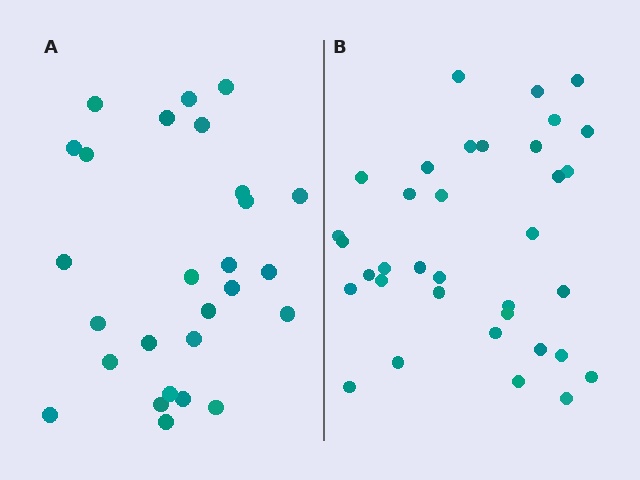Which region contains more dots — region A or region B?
Region B (the right region) has more dots.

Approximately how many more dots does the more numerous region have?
Region B has roughly 8 or so more dots than region A.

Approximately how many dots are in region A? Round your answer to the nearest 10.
About 30 dots. (The exact count is 27, which rounds to 30.)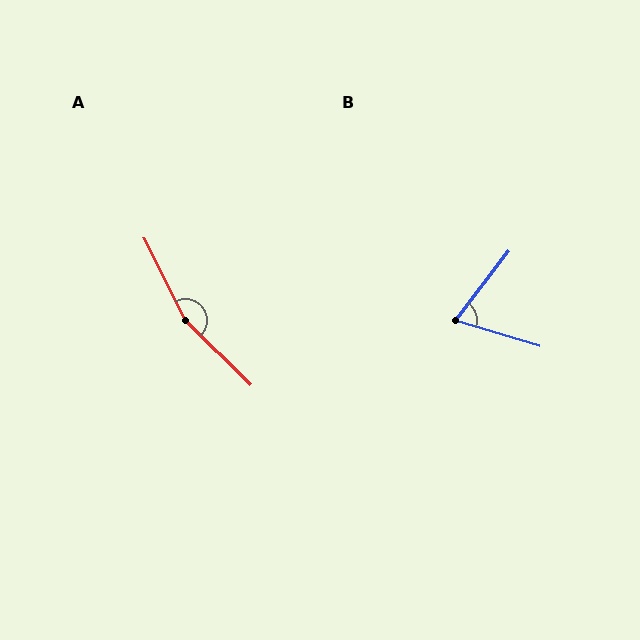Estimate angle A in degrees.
Approximately 162 degrees.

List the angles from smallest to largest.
B (69°), A (162°).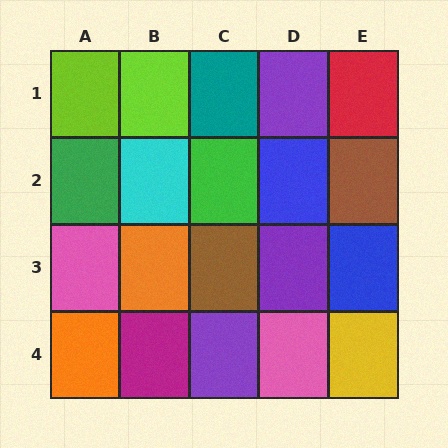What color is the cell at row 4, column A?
Orange.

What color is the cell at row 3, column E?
Blue.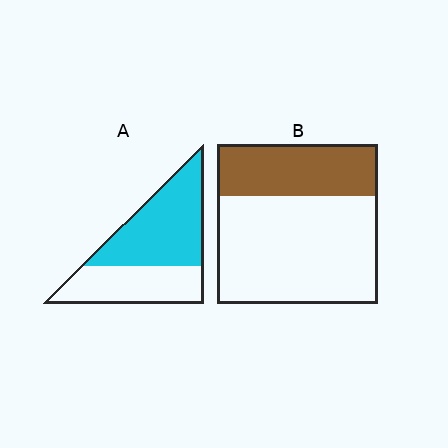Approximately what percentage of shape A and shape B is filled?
A is approximately 60% and B is approximately 30%.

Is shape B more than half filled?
No.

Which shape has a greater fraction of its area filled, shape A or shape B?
Shape A.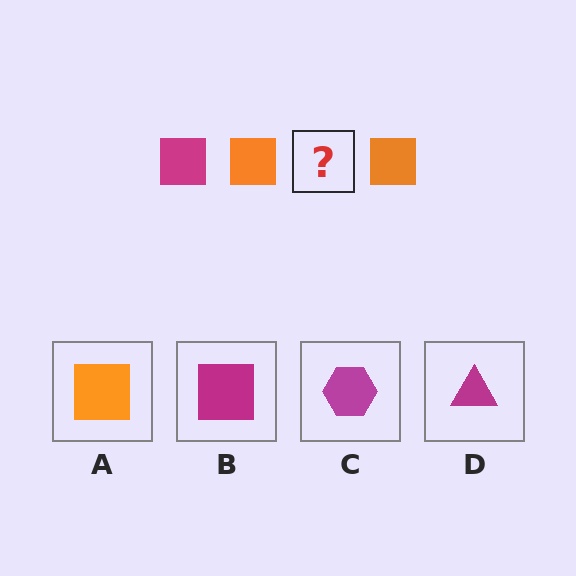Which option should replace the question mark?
Option B.